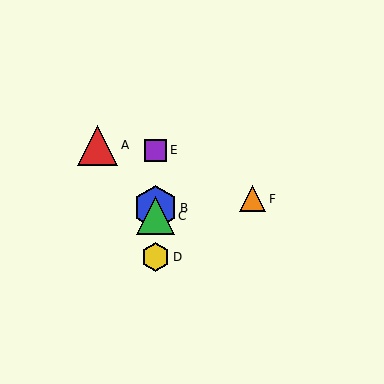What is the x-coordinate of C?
Object C is at x≈156.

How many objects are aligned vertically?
4 objects (B, C, D, E) are aligned vertically.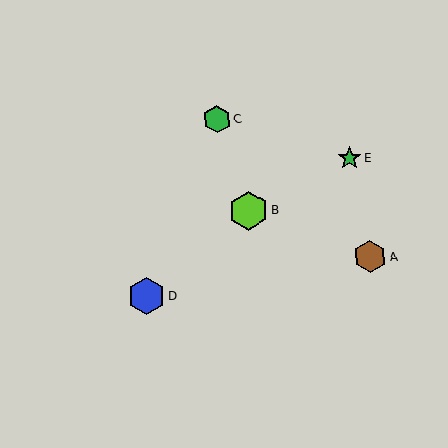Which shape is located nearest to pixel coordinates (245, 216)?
The lime hexagon (labeled B) at (248, 211) is nearest to that location.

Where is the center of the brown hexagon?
The center of the brown hexagon is at (370, 256).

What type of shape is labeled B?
Shape B is a lime hexagon.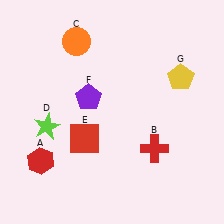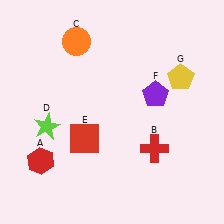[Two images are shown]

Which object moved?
The purple pentagon (F) moved right.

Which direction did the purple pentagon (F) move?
The purple pentagon (F) moved right.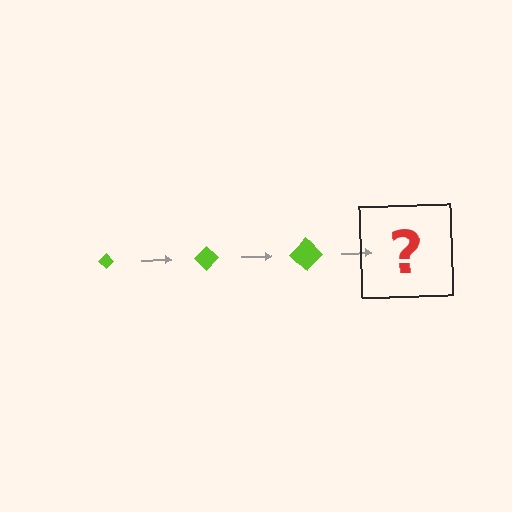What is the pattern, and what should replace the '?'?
The pattern is that the diamond gets progressively larger each step. The '?' should be a lime diamond, larger than the previous one.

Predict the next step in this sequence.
The next step is a lime diamond, larger than the previous one.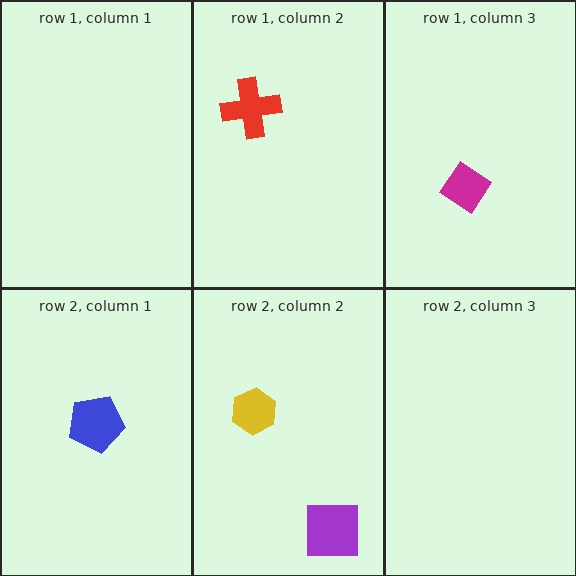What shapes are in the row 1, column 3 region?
The magenta diamond.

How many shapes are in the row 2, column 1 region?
1.